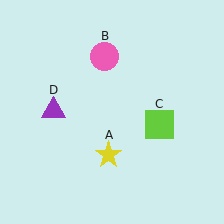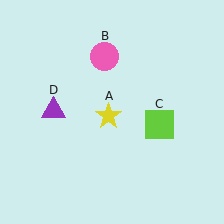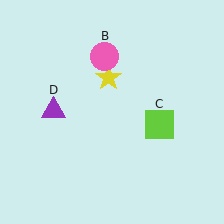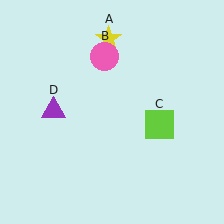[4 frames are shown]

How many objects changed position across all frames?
1 object changed position: yellow star (object A).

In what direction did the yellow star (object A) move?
The yellow star (object A) moved up.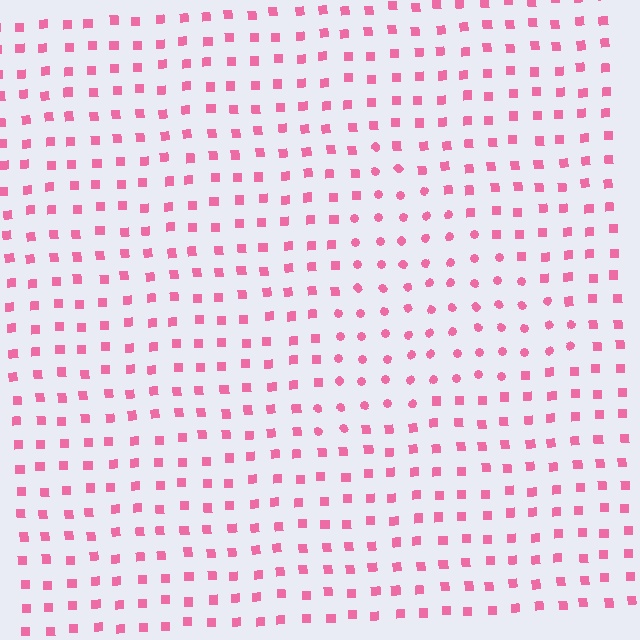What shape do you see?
I see a triangle.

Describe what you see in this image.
The image is filled with small pink elements arranged in a uniform grid. A triangle-shaped region contains circles, while the surrounding area contains squares. The boundary is defined purely by the change in element shape.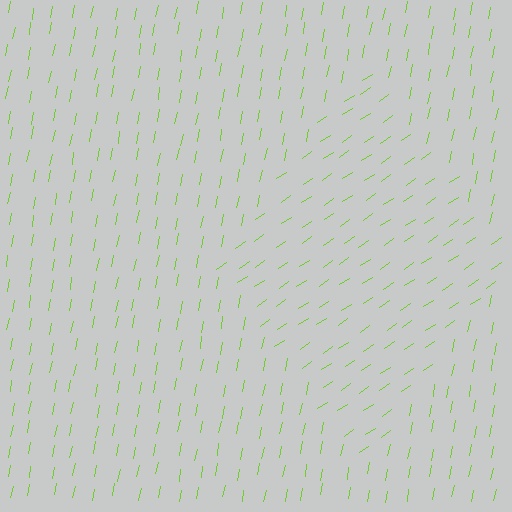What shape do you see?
I see a diamond.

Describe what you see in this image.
The image is filled with small lime line segments. A diamond region in the image has lines oriented differently from the surrounding lines, creating a visible texture boundary.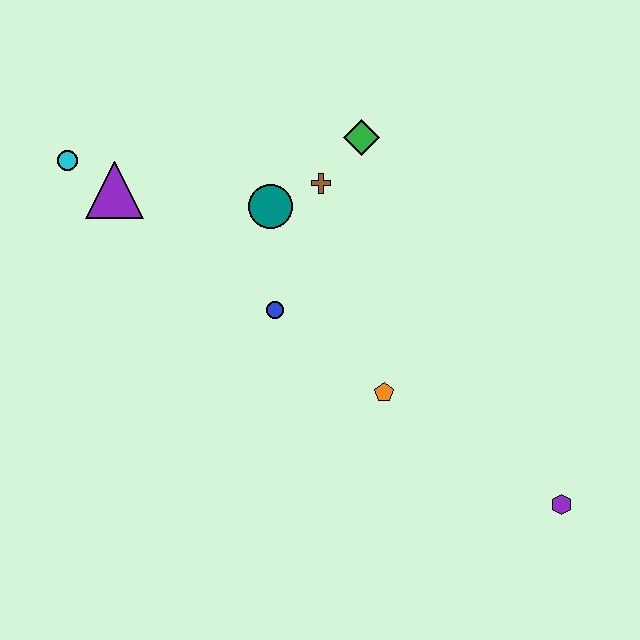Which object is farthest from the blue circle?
The purple hexagon is farthest from the blue circle.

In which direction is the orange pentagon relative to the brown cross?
The orange pentagon is below the brown cross.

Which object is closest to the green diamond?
The brown cross is closest to the green diamond.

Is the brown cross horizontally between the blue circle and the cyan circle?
No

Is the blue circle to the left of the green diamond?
Yes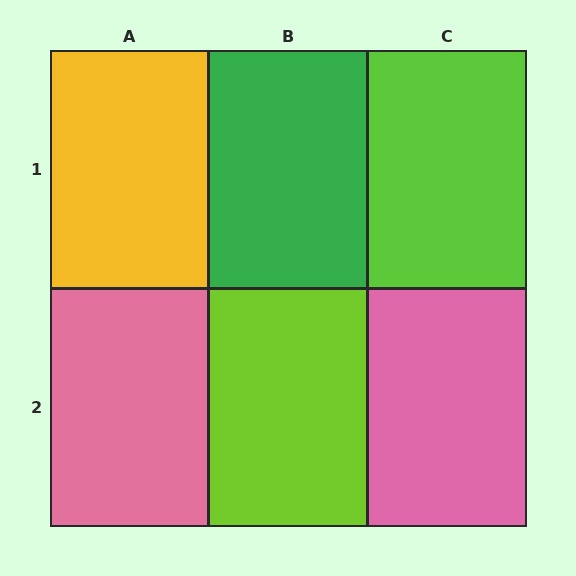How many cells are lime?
2 cells are lime.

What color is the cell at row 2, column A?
Pink.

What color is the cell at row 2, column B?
Lime.